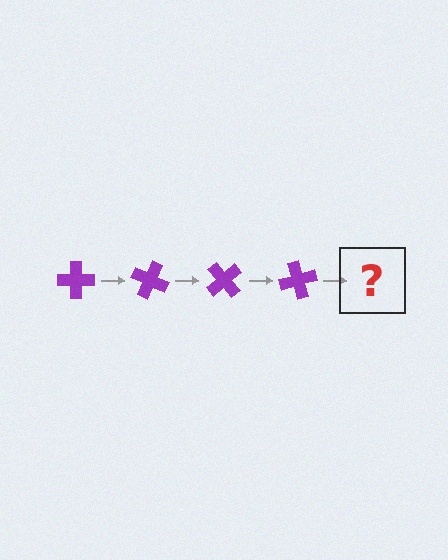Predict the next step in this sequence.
The next step is a purple cross rotated 100 degrees.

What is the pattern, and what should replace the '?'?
The pattern is that the cross rotates 25 degrees each step. The '?' should be a purple cross rotated 100 degrees.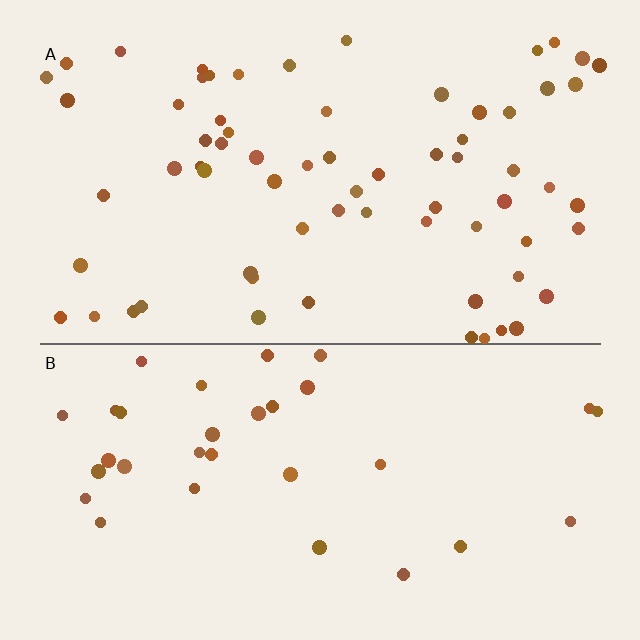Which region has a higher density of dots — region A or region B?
A (the top).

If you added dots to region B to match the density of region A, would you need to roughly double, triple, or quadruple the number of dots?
Approximately double.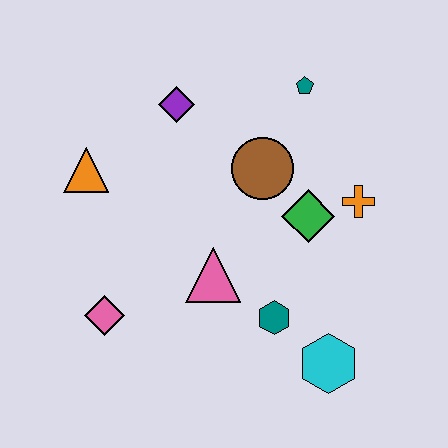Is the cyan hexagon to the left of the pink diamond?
No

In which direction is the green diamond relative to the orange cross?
The green diamond is to the left of the orange cross.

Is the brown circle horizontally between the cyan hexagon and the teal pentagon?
No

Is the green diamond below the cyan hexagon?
No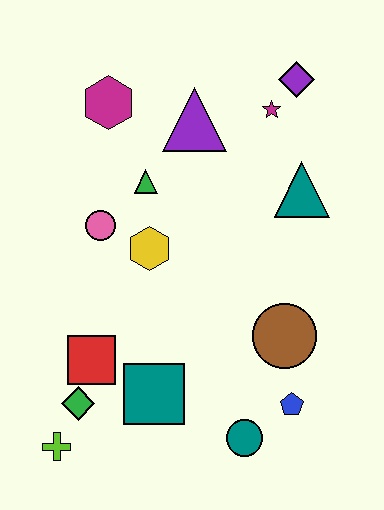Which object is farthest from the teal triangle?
The lime cross is farthest from the teal triangle.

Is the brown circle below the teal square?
No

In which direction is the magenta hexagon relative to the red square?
The magenta hexagon is above the red square.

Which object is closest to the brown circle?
The blue pentagon is closest to the brown circle.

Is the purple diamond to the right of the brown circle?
Yes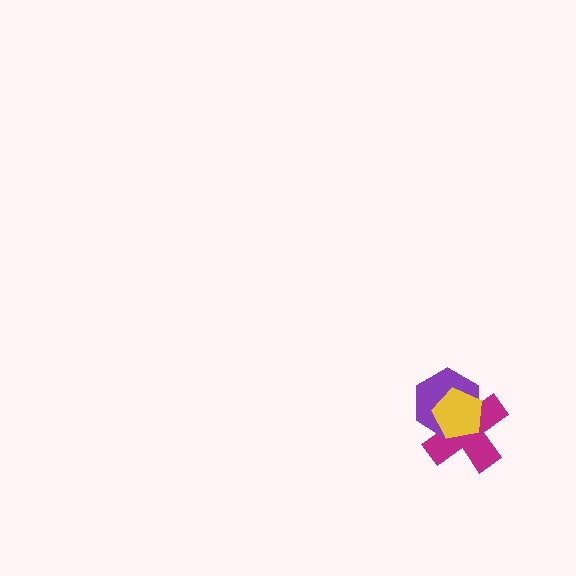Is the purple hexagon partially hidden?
Yes, it is partially covered by another shape.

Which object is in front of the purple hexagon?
The yellow pentagon is in front of the purple hexagon.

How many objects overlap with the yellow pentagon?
2 objects overlap with the yellow pentagon.